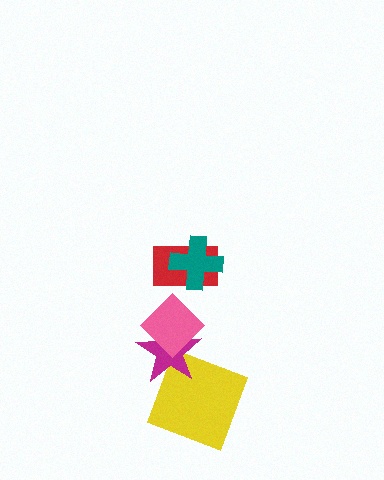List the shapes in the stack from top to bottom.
From top to bottom: the teal cross, the red rectangle, the pink diamond, the magenta star, the yellow square.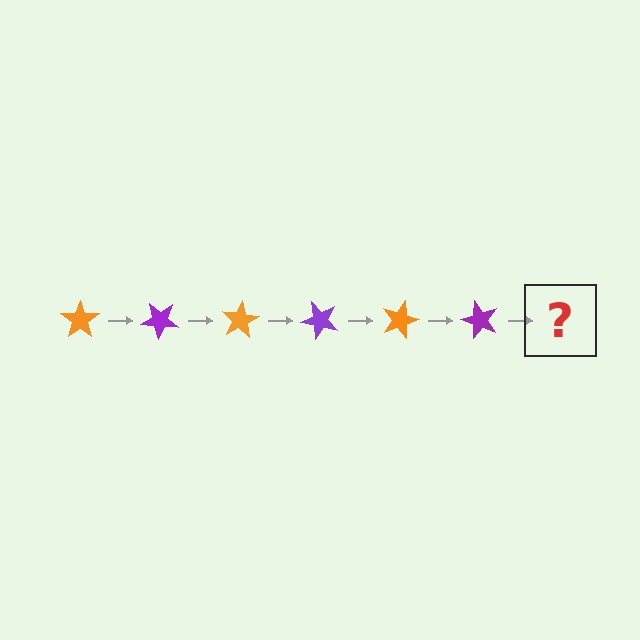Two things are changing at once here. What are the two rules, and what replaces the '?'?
The two rules are that it rotates 40 degrees each step and the color cycles through orange and purple. The '?' should be an orange star, rotated 240 degrees from the start.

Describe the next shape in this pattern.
It should be an orange star, rotated 240 degrees from the start.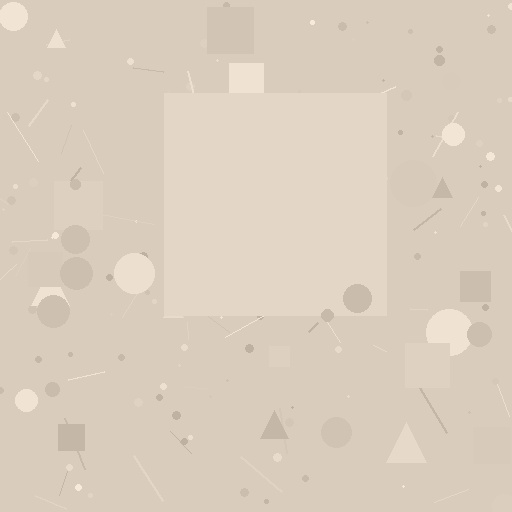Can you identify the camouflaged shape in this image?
The camouflaged shape is a square.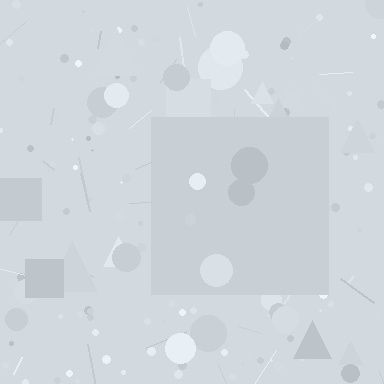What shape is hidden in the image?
A square is hidden in the image.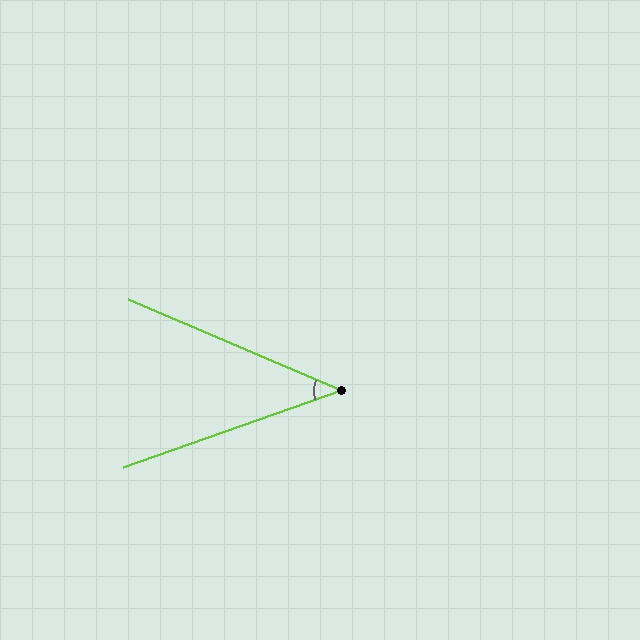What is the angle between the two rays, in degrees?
Approximately 43 degrees.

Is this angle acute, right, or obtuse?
It is acute.